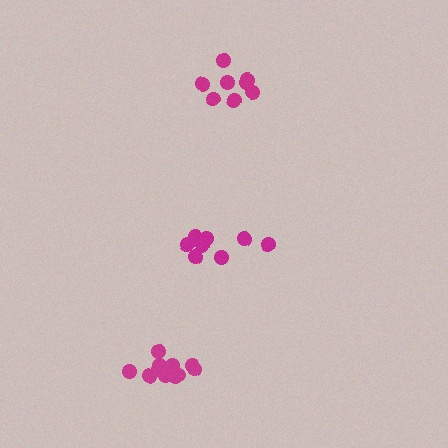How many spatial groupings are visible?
There are 3 spatial groupings.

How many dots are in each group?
Group 1: 8 dots, Group 2: 8 dots, Group 3: 12 dots (28 total).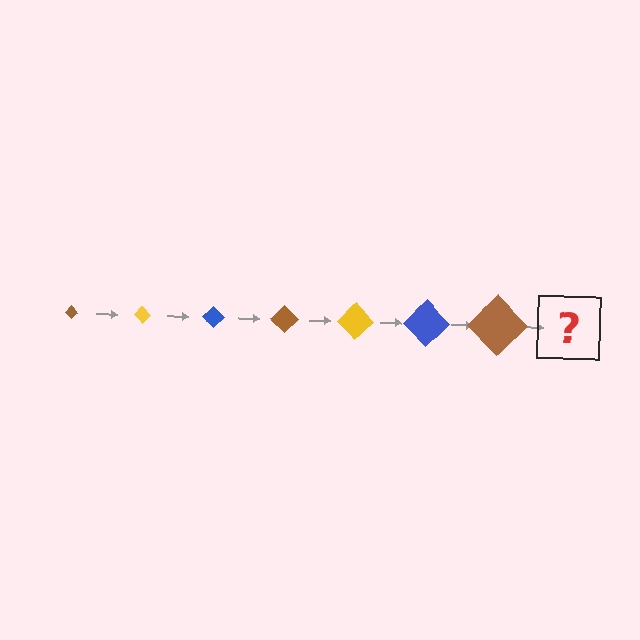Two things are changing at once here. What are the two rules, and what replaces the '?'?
The two rules are that the diamond grows larger each step and the color cycles through brown, yellow, and blue. The '?' should be a yellow diamond, larger than the previous one.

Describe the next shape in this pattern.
It should be a yellow diamond, larger than the previous one.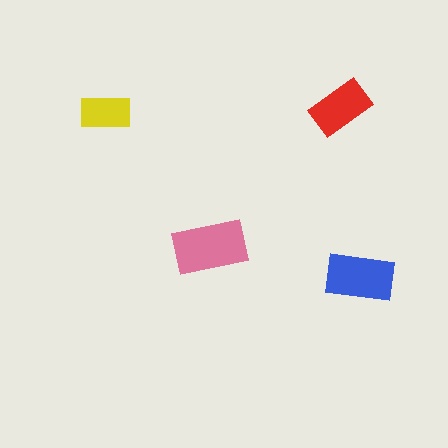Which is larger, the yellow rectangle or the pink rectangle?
The pink one.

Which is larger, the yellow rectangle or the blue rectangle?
The blue one.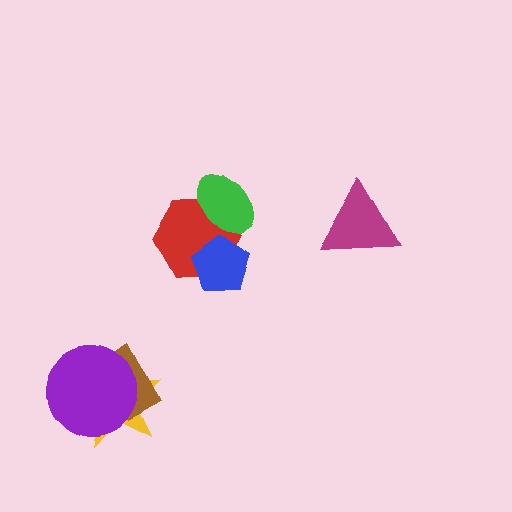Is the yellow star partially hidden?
Yes, it is partially covered by another shape.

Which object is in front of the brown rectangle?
The purple circle is in front of the brown rectangle.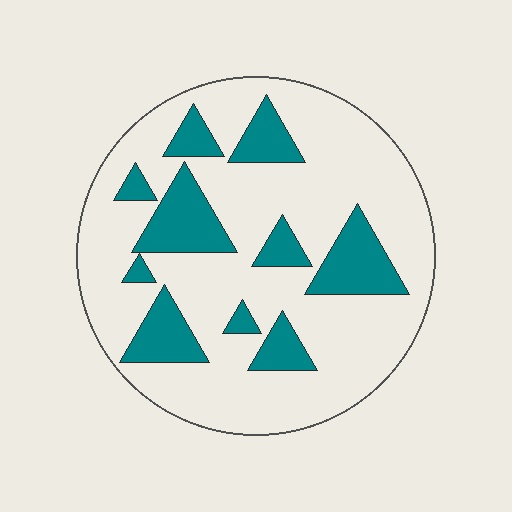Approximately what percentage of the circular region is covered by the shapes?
Approximately 25%.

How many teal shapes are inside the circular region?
10.